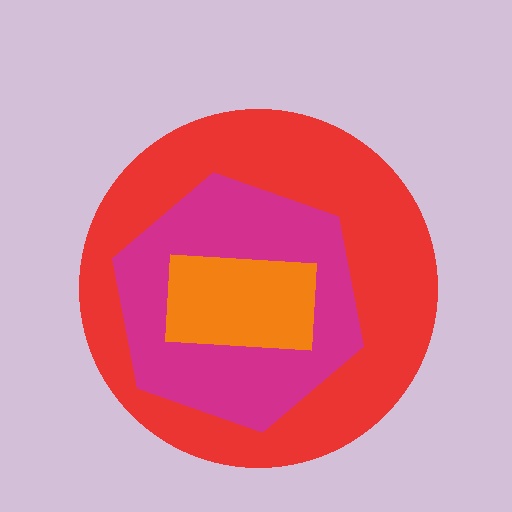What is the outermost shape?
The red circle.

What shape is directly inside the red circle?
The magenta hexagon.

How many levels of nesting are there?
3.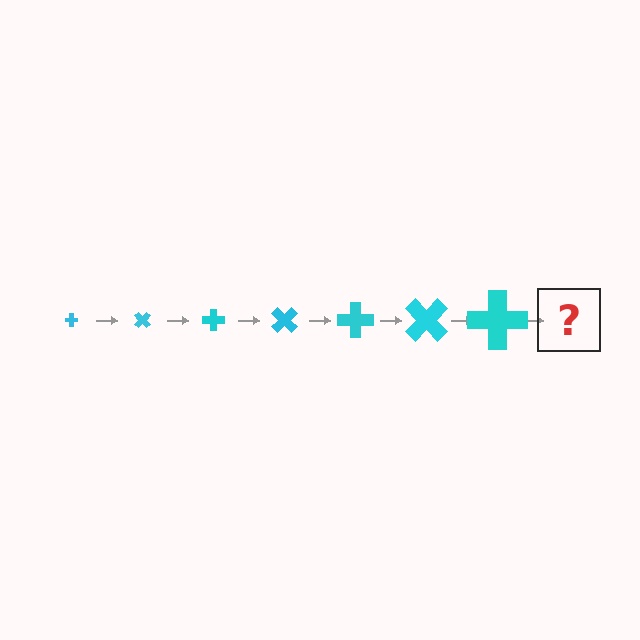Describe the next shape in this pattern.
It should be a cross, larger than the previous one and rotated 315 degrees from the start.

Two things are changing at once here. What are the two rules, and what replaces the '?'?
The two rules are that the cross grows larger each step and it rotates 45 degrees each step. The '?' should be a cross, larger than the previous one and rotated 315 degrees from the start.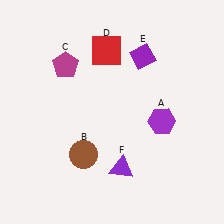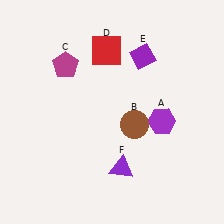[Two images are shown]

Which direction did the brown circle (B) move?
The brown circle (B) moved right.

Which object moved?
The brown circle (B) moved right.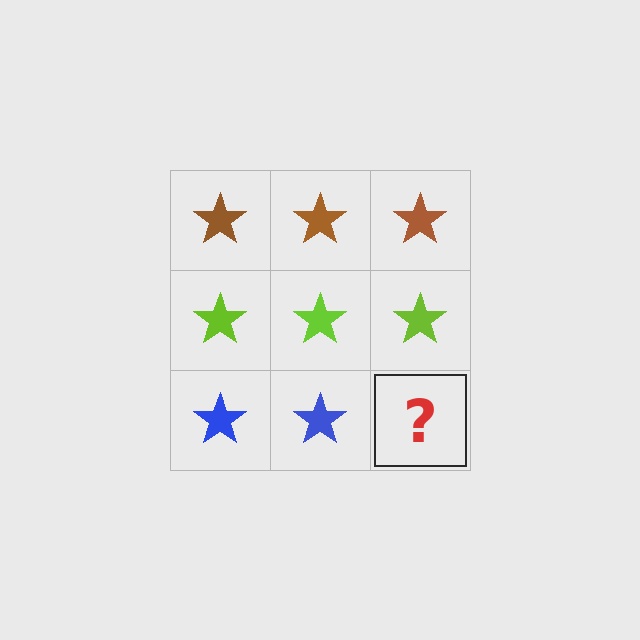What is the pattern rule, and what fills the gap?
The rule is that each row has a consistent color. The gap should be filled with a blue star.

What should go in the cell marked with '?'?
The missing cell should contain a blue star.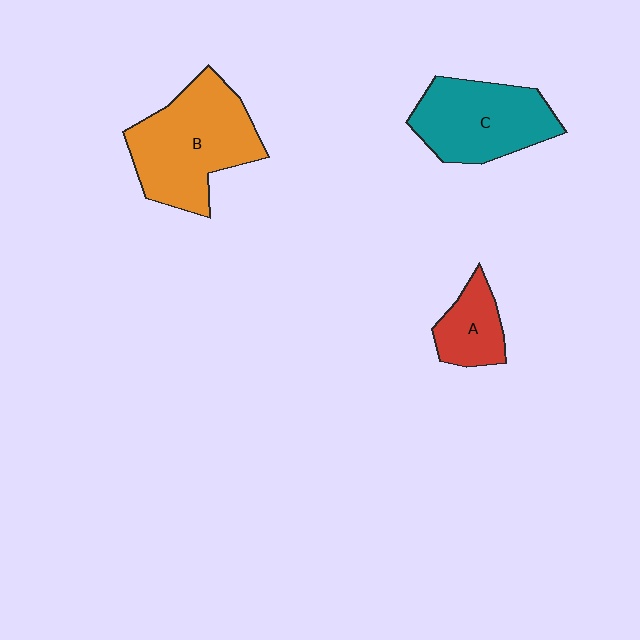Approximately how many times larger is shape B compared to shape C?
Approximately 1.2 times.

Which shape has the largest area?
Shape B (orange).